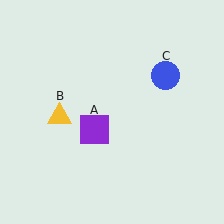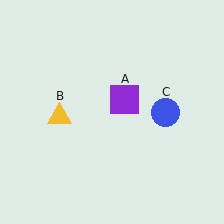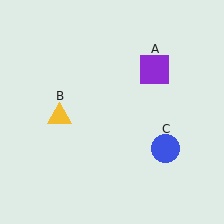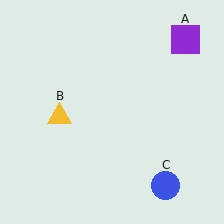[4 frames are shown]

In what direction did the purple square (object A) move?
The purple square (object A) moved up and to the right.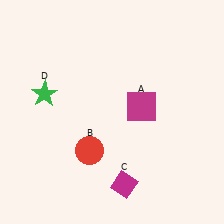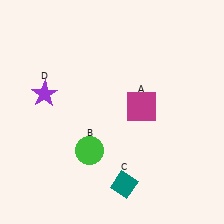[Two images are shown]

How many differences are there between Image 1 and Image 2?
There are 3 differences between the two images.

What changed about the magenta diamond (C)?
In Image 1, C is magenta. In Image 2, it changed to teal.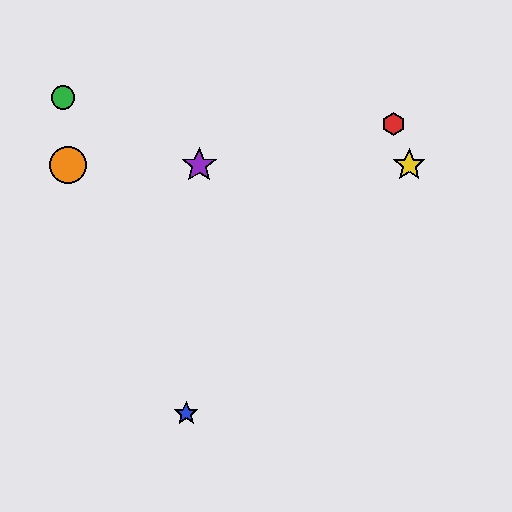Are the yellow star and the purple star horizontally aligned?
Yes, both are at y≈165.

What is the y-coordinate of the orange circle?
The orange circle is at y≈165.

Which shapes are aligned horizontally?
The yellow star, the purple star, the orange circle are aligned horizontally.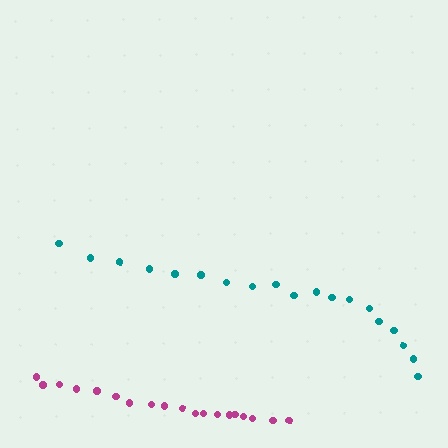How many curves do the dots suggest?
There are 2 distinct paths.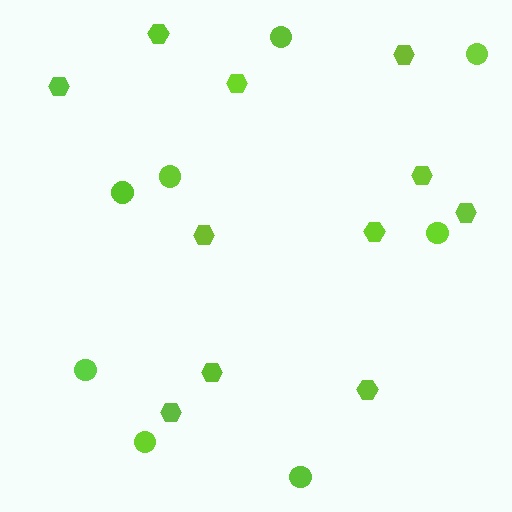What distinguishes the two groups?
There are 2 groups: one group of hexagons (11) and one group of circles (8).